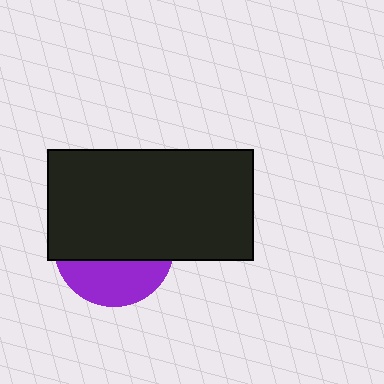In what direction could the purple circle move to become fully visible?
The purple circle could move down. That would shift it out from behind the black rectangle entirely.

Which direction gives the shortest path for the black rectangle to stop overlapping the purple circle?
Moving up gives the shortest separation.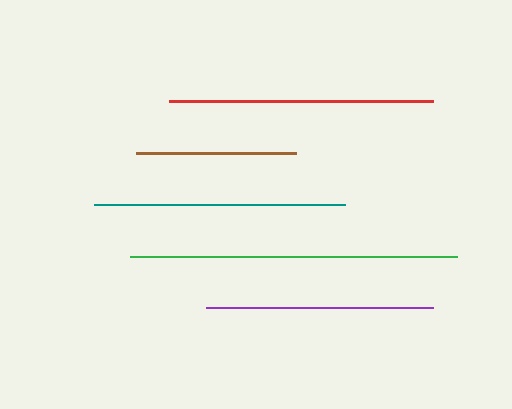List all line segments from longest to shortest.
From longest to shortest: green, red, teal, purple, brown.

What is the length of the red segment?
The red segment is approximately 264 pixels long.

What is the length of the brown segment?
The brown segment is approximately 160 pixels long.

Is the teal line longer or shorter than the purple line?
The teal line is longer than the purple line.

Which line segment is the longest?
The green line is the longest at approximately 327 pixels.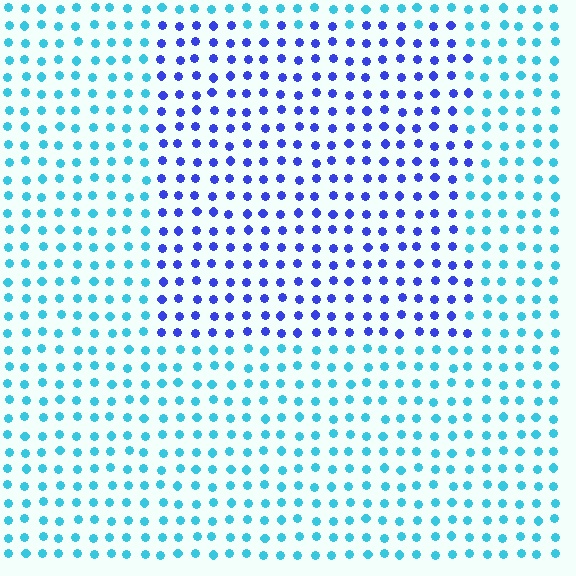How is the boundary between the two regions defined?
The boundary is defined purely by a slight shift in hue (about 48 degrees). Spacing, size, and orientation are identical on both sides.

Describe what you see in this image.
The image is filled with small cyan elements in a uniform arrangement. A rectangle-shaped region is visible where the elements are tinted to a slightly different hue, forming a subtle color boundary.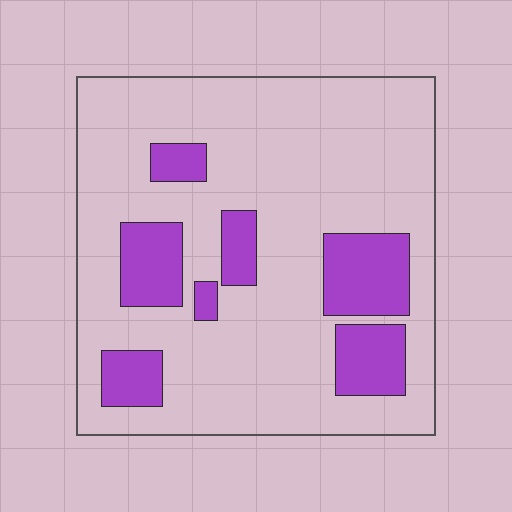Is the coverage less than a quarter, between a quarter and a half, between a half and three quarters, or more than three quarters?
Less than a quarter.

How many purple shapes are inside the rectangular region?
7.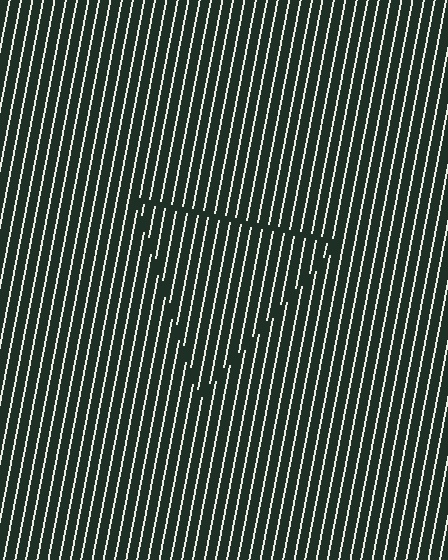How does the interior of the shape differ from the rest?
The interior of the shape contains the same grating, shifted by half a period — the contour is defined by the phase discontinuity where line-ends from the inner and outer gratings abut.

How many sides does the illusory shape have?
3 sides — the line-ends trace a triangle.